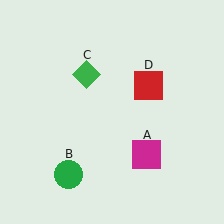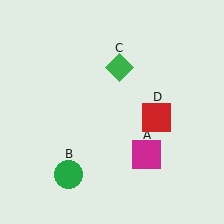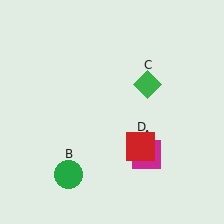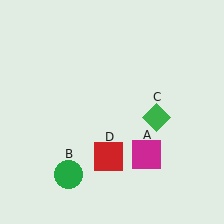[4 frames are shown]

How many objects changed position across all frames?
2 objects changed position: green diamond (object C), red square (object D).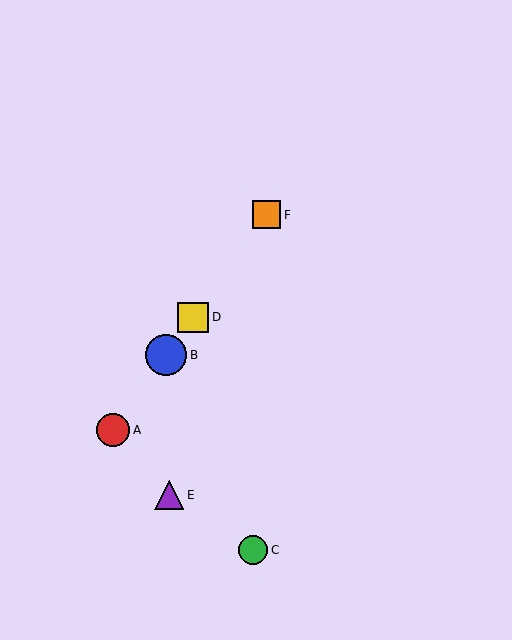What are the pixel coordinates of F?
Object F is at (266, 215).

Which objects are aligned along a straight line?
Objects A, B, D, F are aligned along a straight line.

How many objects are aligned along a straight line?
4 objects (A, B, D, F) are aligned along a straight line.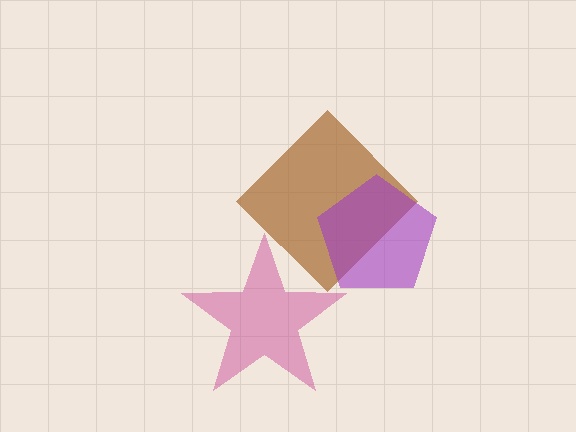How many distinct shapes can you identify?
There are 3 distinct shapes: a brown diamond, a purple pentagon, a magenta star.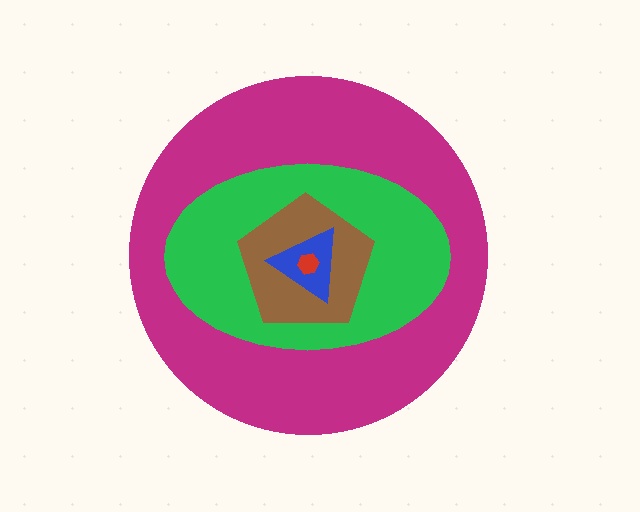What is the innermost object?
The red hexagon.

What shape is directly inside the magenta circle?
The green ellipse.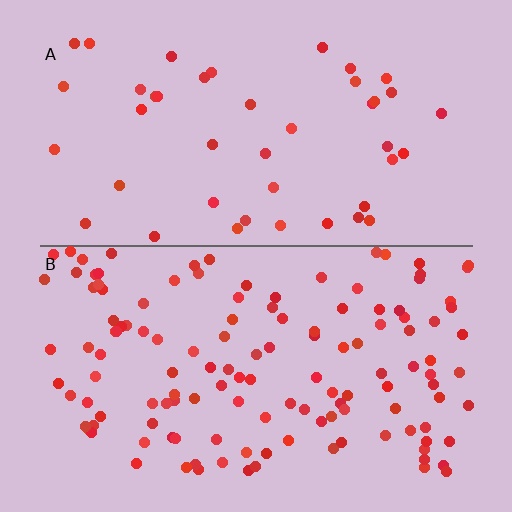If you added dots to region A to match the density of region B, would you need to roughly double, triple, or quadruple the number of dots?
Approximately triple.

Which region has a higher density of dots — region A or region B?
B (the bottom).